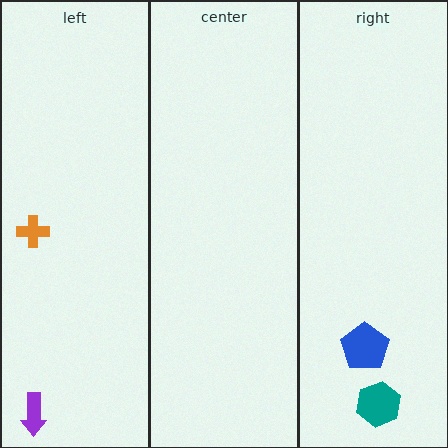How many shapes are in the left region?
2.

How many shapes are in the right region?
2.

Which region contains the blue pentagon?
The right region.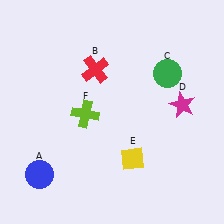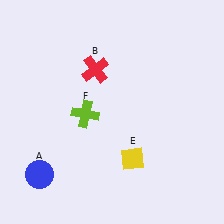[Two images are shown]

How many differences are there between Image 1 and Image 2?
There are 2 differences between the two images.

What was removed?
The magenta star (D), the green circle (C) were removed in Image 2.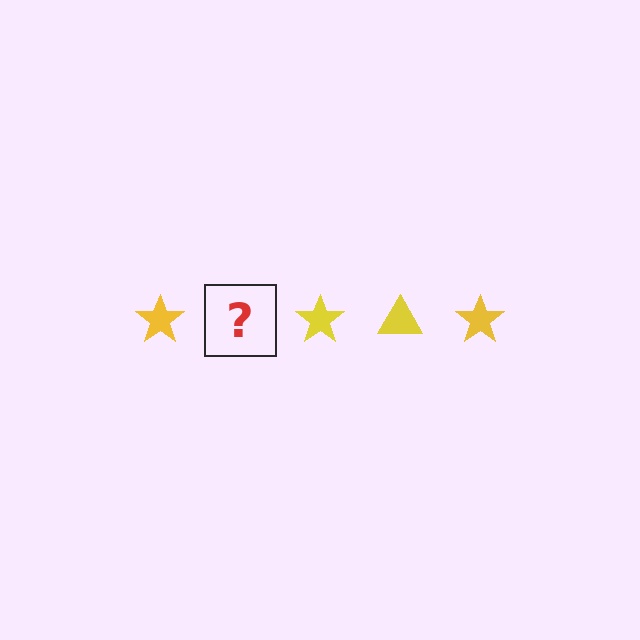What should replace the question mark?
The question mark should be replaced with a yellow triangle.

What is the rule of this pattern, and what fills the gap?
The rule is that the pattern cycles through star, triangle shapes in yellow. The gap should be filled with a yellow triangle.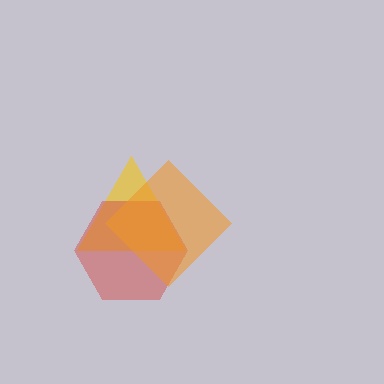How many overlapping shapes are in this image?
There are 3 overlapping shapes in the image.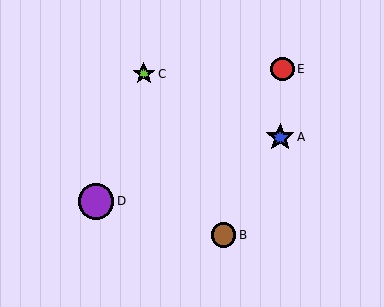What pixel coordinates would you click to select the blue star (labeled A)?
Click at (280, 137) to select the blue star A.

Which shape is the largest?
The purple circle (labeled D) is the largest.